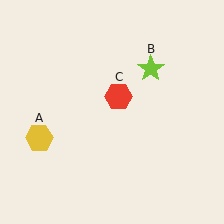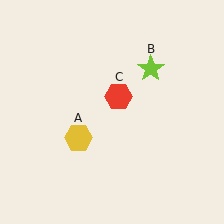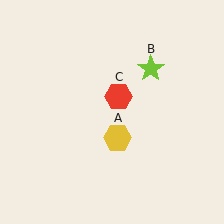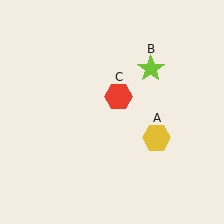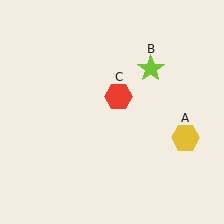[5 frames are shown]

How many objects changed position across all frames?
1 object changed position: yellow hexagon (object A).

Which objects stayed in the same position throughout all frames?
Lime star (object B) and red hexagon (object C) remained stationary.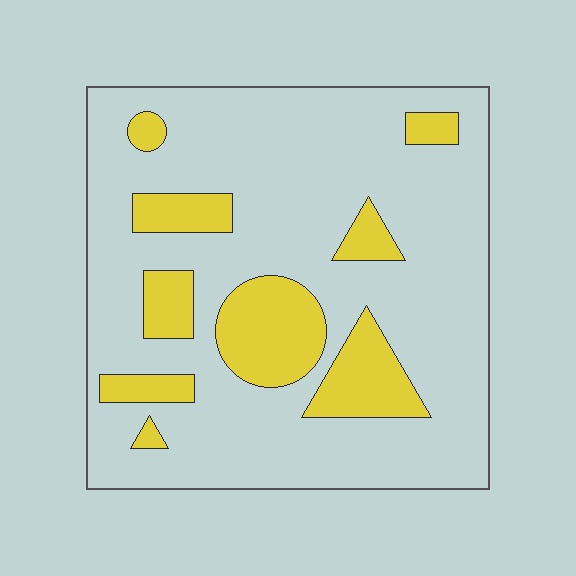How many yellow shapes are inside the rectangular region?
9.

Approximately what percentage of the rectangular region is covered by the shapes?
Approximately 20%.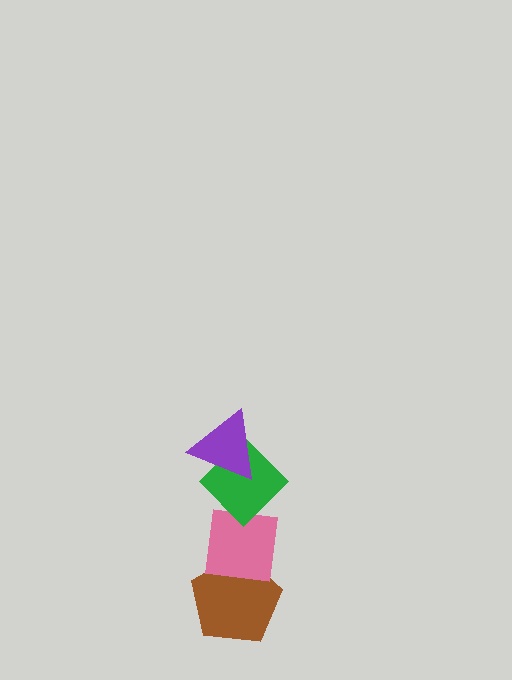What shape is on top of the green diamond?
The purple triangle is on top of the green diamond.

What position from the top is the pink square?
The pink square is 3rd from the top.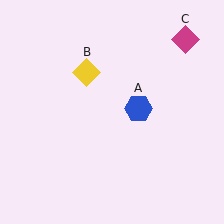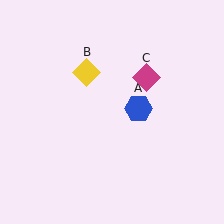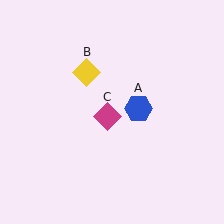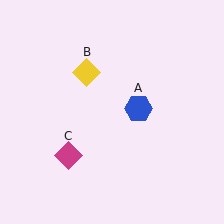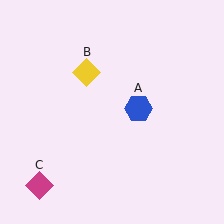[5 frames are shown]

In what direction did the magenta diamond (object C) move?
The magenta diamond (object C) moved down and to the left.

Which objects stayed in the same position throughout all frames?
Blue hexagon (object A) and yellow diamond (object B) remained stationary.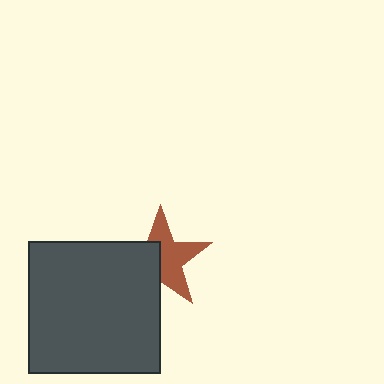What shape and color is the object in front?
The object in front is a dark gray square.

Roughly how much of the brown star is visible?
About half of it is visible (roughly 57%).